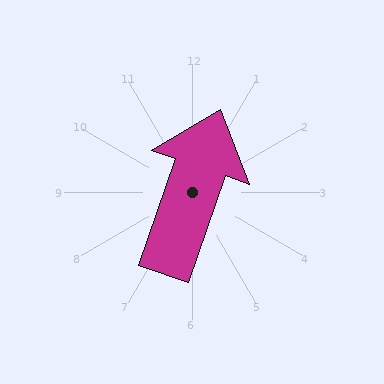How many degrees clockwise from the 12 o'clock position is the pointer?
Approximately 19 degrees.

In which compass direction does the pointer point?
North.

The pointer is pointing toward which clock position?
Roughly 1 o'clock.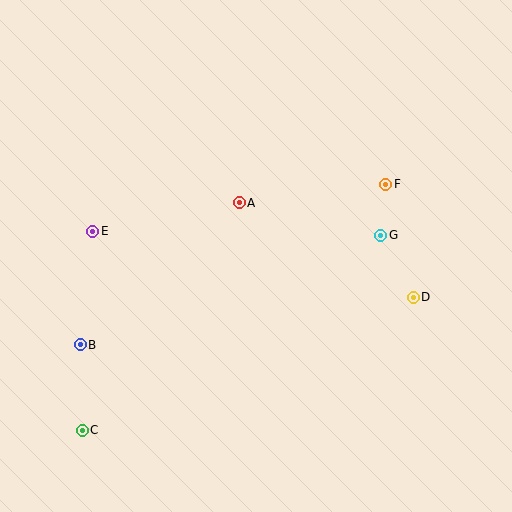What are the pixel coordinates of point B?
Point B is at (80, 345).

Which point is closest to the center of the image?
Point A at (239, 203) is closest to the center.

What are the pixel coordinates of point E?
Point E is at (93, 231).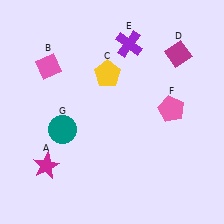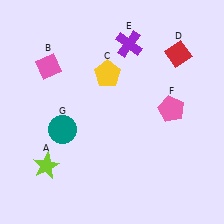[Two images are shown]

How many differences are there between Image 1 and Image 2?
There are 2 differences between the two images.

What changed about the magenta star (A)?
In Image 1, A is magenta. In Image 2, it changed to lime.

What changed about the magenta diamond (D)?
In Image 1, D is magenta. In Image 2, it changed to red.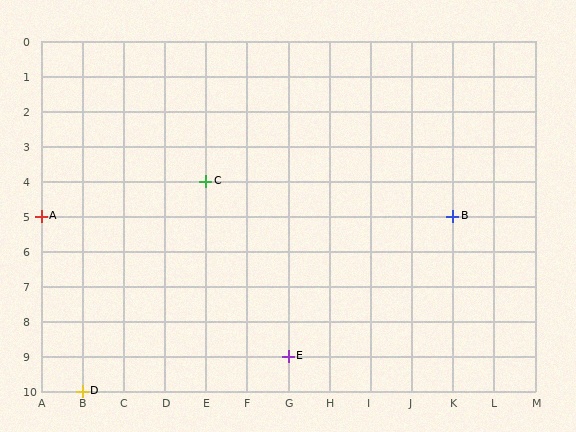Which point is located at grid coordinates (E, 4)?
Point C is at (E, 4).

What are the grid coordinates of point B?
Point B is at grid coordinates (K, 5).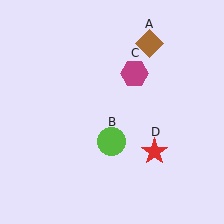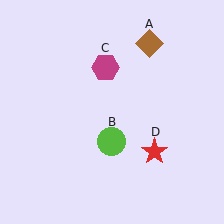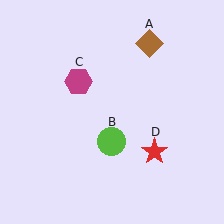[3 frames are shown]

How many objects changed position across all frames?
1 object changed position: magenta hexagon (object C).